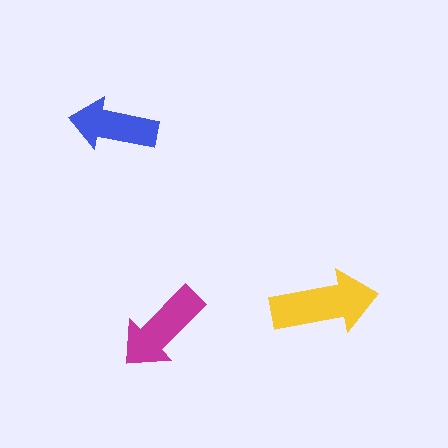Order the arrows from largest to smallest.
the yellow one, the magenta one, the blue one.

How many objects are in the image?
There are 3 objects in the image.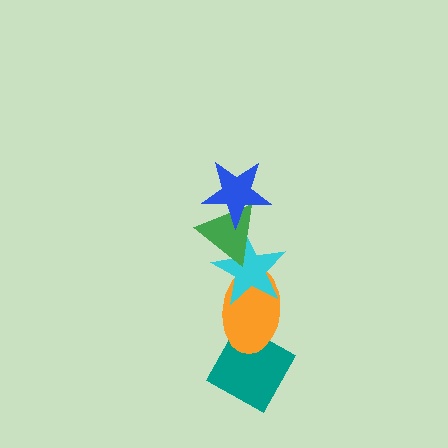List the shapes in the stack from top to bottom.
From top to bottom: the blue star, the green triangle, the cyan star, the orange ellipse, the teal diamond.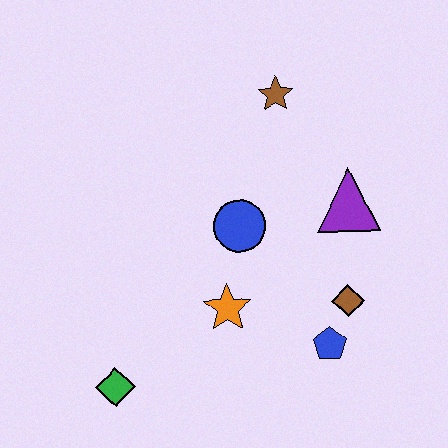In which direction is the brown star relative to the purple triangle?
The brown star is above the purple triangle.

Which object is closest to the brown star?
The purple triangle is closest to the brown star.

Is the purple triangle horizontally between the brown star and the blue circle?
No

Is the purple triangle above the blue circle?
Yes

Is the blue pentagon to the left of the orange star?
No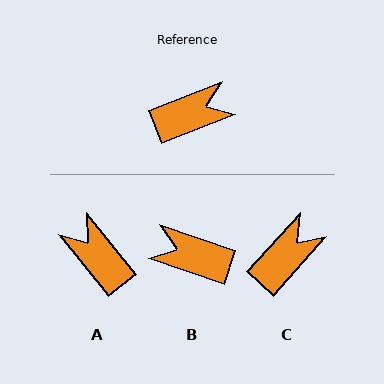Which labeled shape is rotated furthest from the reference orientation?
B, about 140 degrees away.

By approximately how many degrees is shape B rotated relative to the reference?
Approximately 140 degrees counter-clockwise.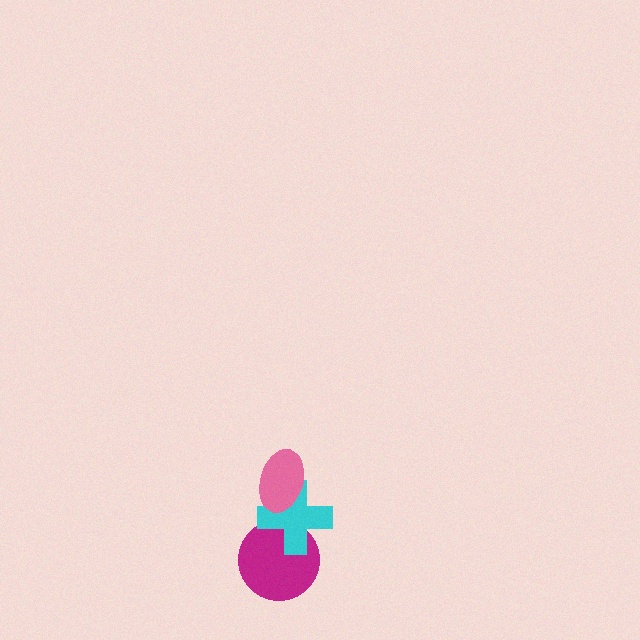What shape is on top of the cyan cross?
The pink ellipse is on top of the cyan cross.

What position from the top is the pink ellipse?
The pink ellipse is 1st from the top.